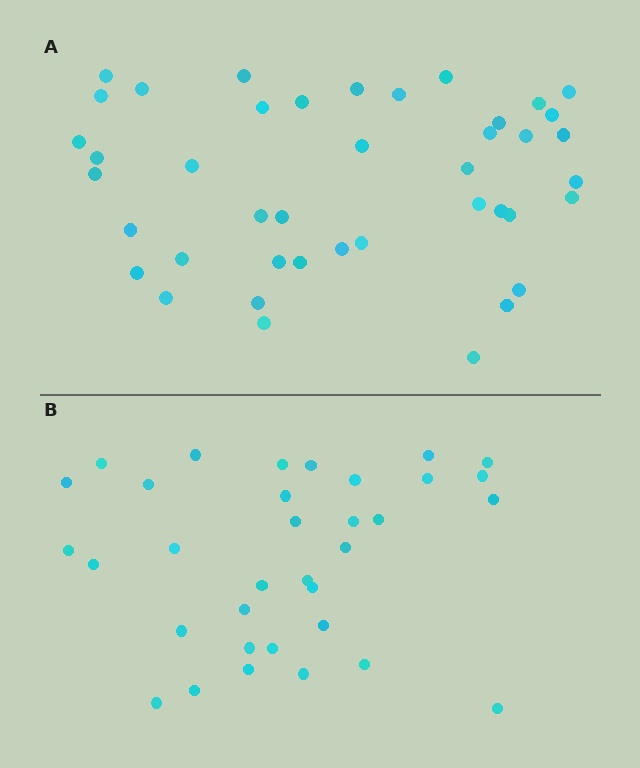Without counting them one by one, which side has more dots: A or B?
Region A (the top region) has more dots.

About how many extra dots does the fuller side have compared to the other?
Region A has roughly 8 or so more dots than region B.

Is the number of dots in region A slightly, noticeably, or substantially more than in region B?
Region A has only slightly more — the two regions are fairly close. The ratio is roughly 1.2 to 1.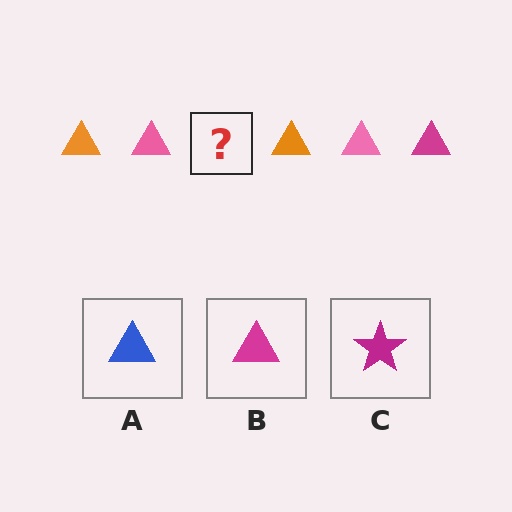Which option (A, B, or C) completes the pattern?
B.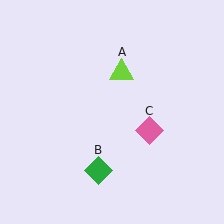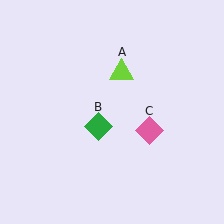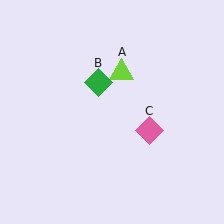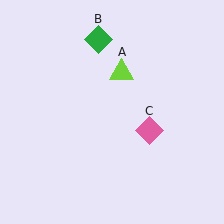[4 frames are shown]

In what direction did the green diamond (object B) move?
The green diamond (object B) moved up.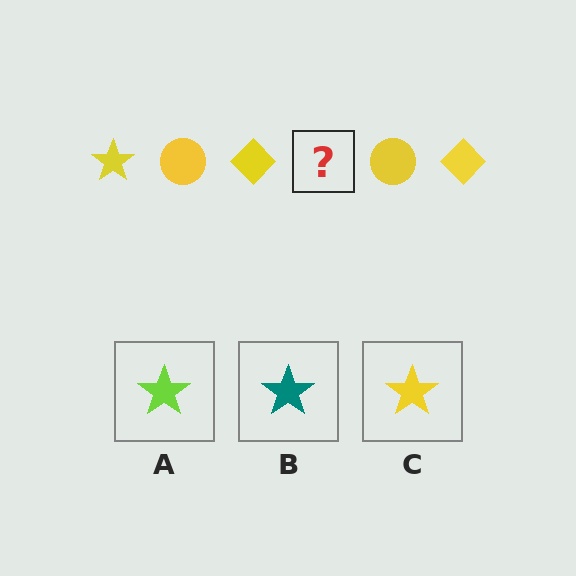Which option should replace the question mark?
Option C.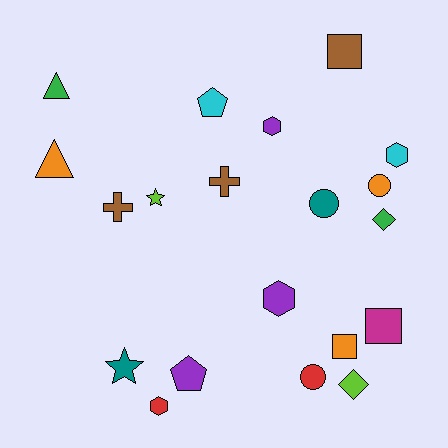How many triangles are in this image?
There are 2 triangles.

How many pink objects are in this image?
There are no pink objects.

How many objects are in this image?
There are 20 objects.